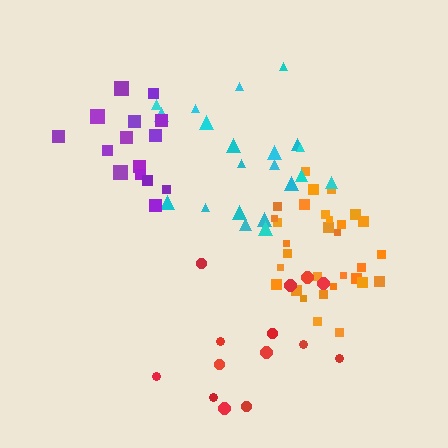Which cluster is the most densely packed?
Orange.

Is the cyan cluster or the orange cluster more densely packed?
Orange.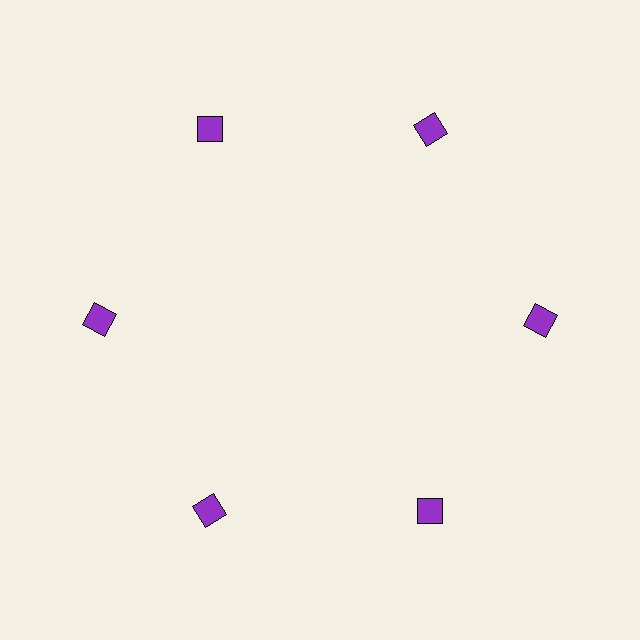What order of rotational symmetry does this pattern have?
This pattern has 6-fold rotational symmetry.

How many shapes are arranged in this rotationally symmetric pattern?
There are 6 shapes, arranged in 6 groups of 1.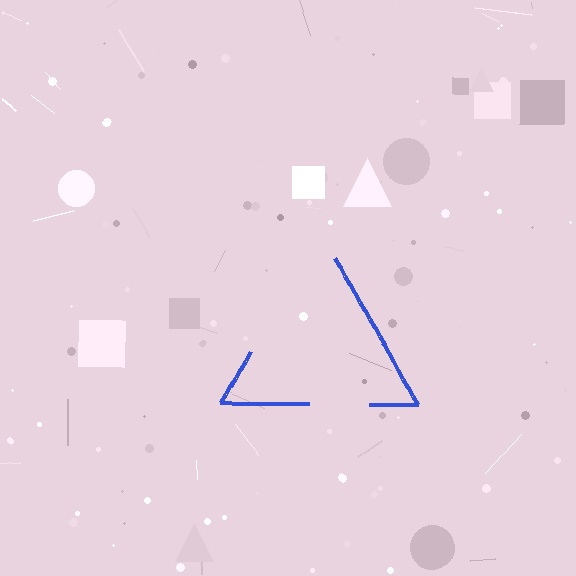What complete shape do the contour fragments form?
The contour fragments form a triangle.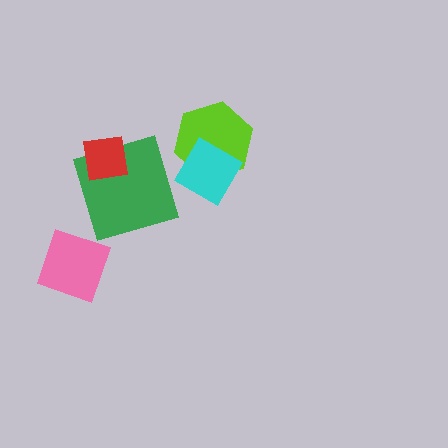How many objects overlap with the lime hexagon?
1 object overlaps with the lime hexagon.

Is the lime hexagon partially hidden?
Yes, it is partially covered by another shape.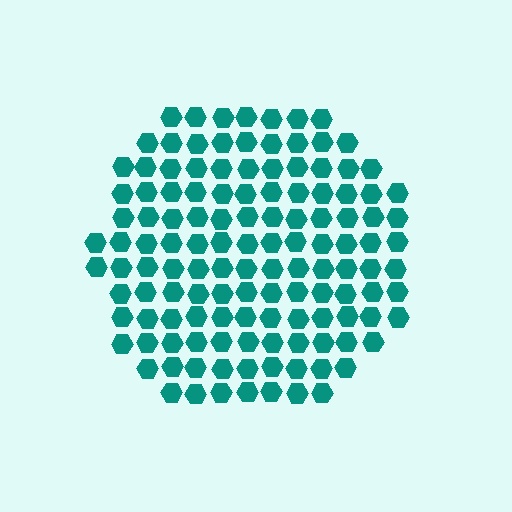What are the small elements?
The small elements are hexagons.